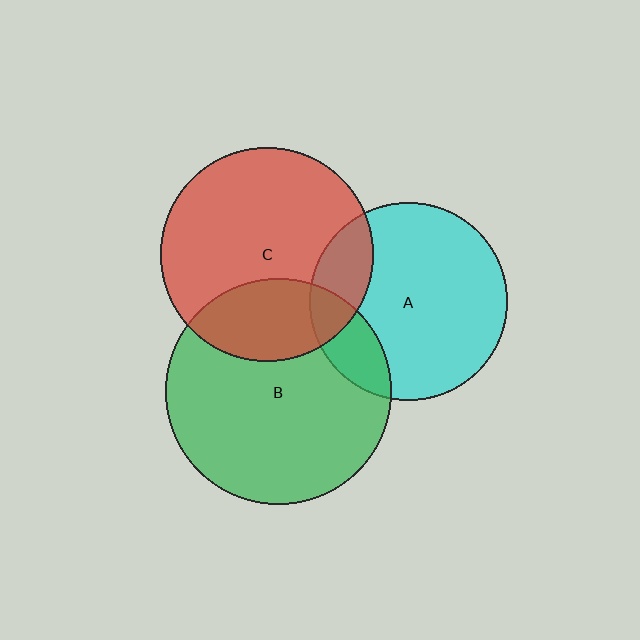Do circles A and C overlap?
Yes.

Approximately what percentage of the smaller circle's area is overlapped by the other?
Approximately 20%.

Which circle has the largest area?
Circle B (green).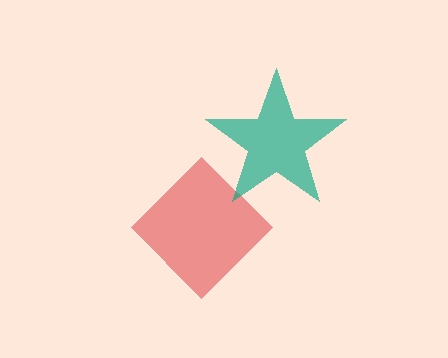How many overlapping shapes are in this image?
There are 2 overlapping shapes in the image.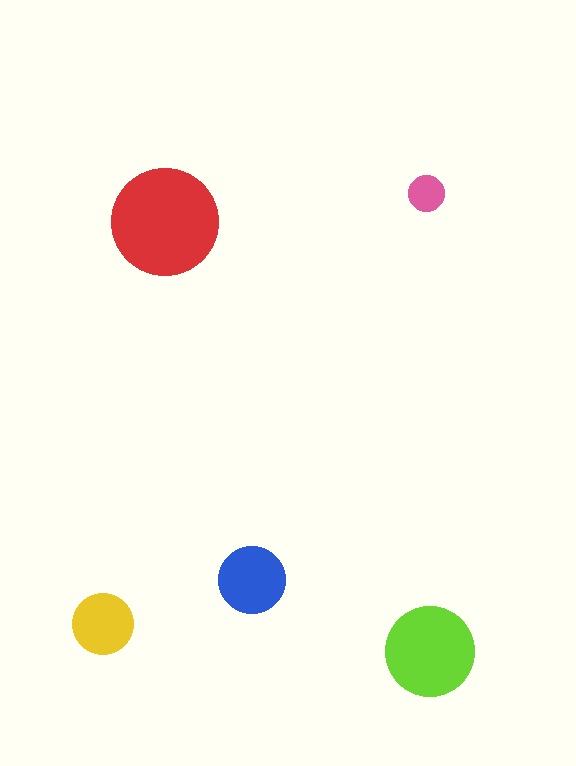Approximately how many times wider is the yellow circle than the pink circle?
About 1.5 times wider.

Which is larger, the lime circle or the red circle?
The red one.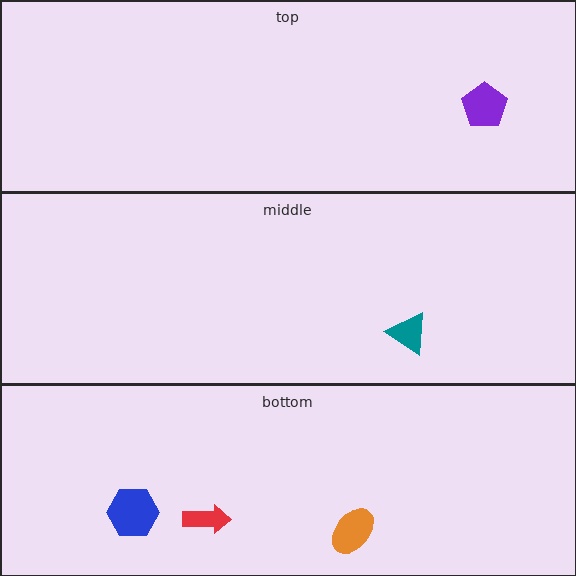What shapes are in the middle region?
The teal triangle.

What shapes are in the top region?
The purple pentagon.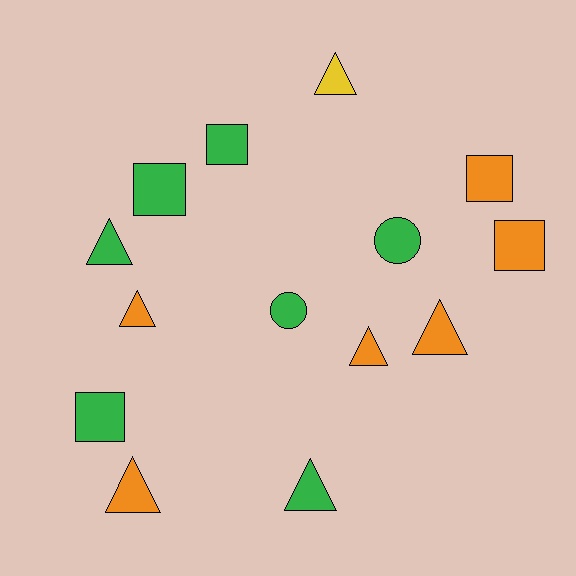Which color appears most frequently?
Green, with 7 objects.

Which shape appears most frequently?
Triangle, with 7 objects.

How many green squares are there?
There are 3 green squares.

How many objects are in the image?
There are 14 objects.